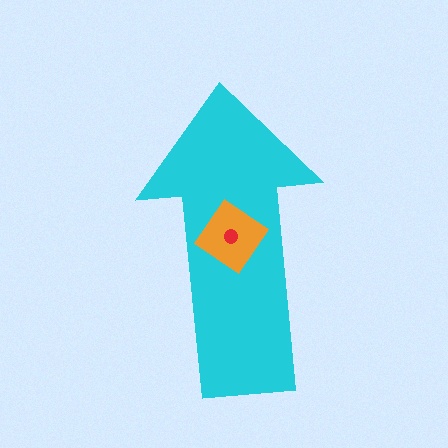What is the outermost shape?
The cyan arrow.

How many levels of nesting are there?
3.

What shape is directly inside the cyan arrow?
The orange diamond.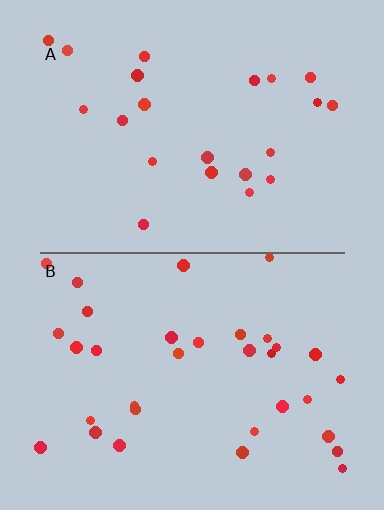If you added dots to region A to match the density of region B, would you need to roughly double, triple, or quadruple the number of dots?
Approximately double.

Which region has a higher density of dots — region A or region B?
B (the bottom).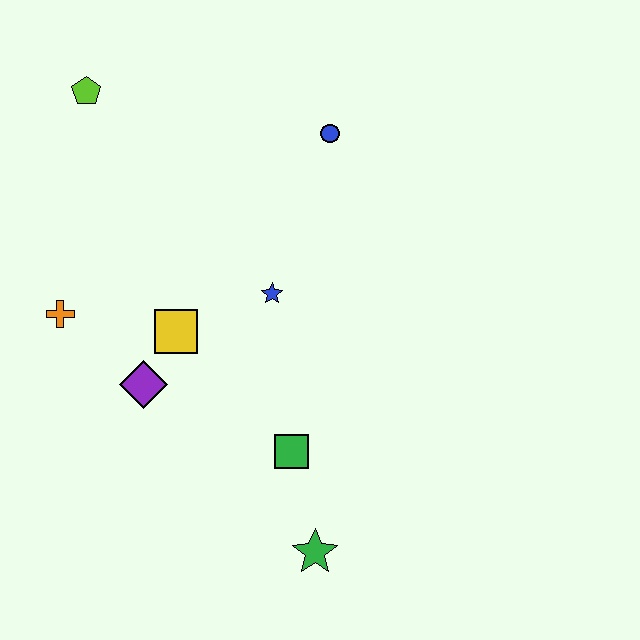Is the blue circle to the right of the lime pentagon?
Yes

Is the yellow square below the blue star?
Yes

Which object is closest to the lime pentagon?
The orange cross is closest to the lime pentagon.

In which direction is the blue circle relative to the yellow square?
The blue circle is above the yellow square.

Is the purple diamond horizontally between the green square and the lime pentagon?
Yes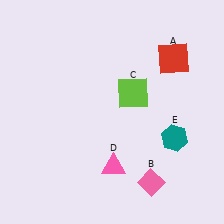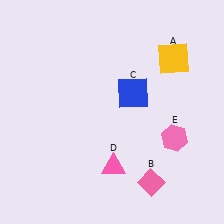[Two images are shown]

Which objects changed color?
A changed from red to yellow. C changed from lime to blue. E changed from teal to pink.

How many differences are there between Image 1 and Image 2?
There are 3 differences between the two images.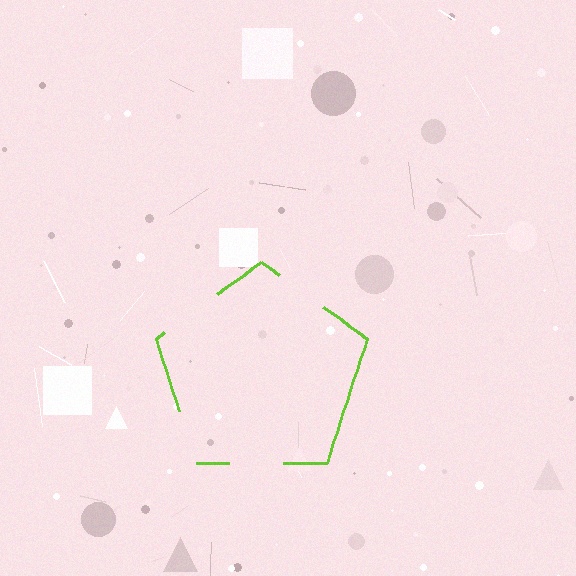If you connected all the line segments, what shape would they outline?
They would outline a pentagon.